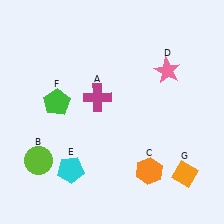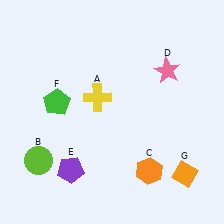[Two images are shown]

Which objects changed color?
A changed from magenta to yellow. E changed from cyan to purple.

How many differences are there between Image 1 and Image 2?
There are 2 differences between the two images.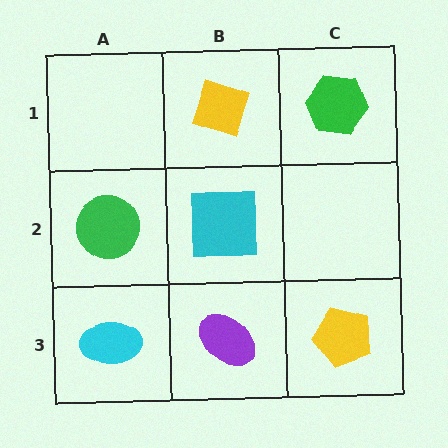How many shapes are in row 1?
2 shapes.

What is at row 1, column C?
A green hexagon.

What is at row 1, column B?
A yellow diamond.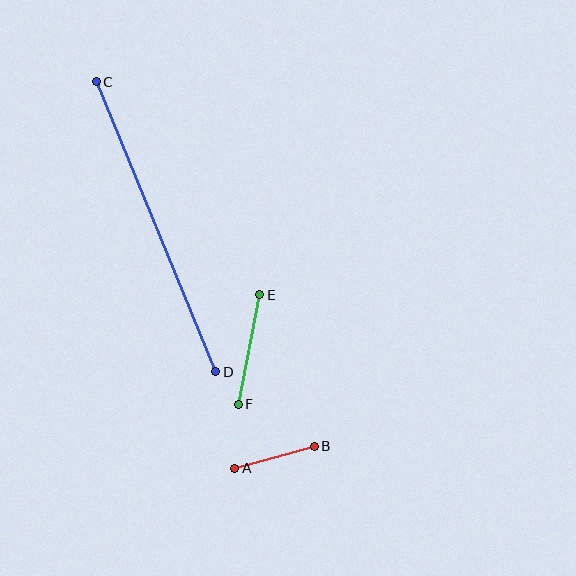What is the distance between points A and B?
The distance is approximately 82 pixels.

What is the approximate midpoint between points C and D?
The midpoint is at approximately (156, 227) pixels.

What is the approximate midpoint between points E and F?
The midpoint is at approximately (249, 349) pixels.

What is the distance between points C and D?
The distance is approximately 313 pixels.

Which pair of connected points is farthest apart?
Points C and D are farthest apart.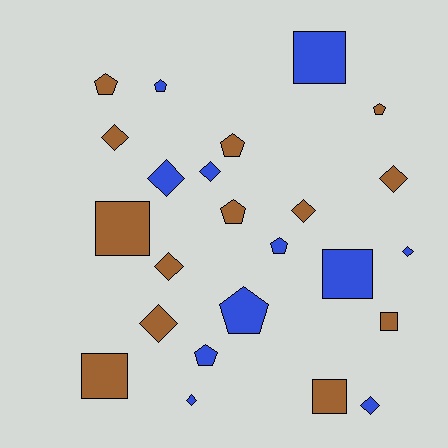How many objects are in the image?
There are 24 objects.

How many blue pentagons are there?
There are 4 blue pentagons.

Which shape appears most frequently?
Diamond, with 10 objects.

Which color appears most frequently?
Brown, with 13 objects.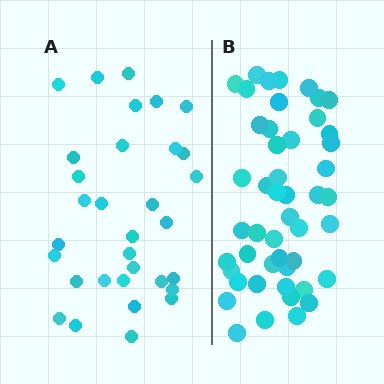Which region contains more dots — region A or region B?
Region B (the right region) has more dots.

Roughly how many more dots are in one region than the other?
Region B has approximately 15 more dots than region A.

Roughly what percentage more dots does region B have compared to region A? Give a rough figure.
About 50% more.